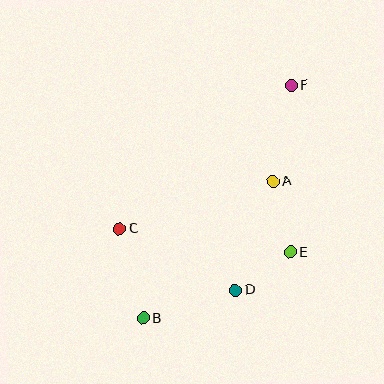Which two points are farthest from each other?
Points B and F are farthest from each other.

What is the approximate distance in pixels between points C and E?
The distance between C and E is approximately 172 pixels.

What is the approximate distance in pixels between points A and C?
The distance between A and C is approximately 160 pixels.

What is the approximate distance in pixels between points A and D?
The distance between A and D is approximately 115 pixels.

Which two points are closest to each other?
Points D and E are closest to each other.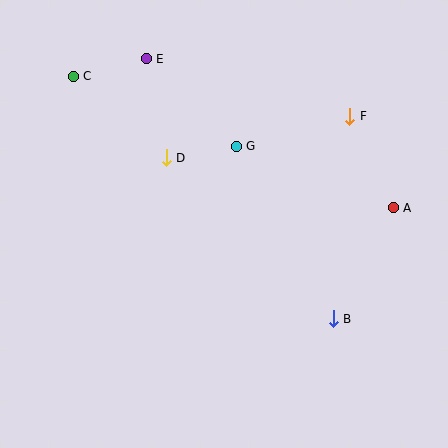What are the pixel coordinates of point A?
Point A is at (393, 208).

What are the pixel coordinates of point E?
Point E is at (146, 59).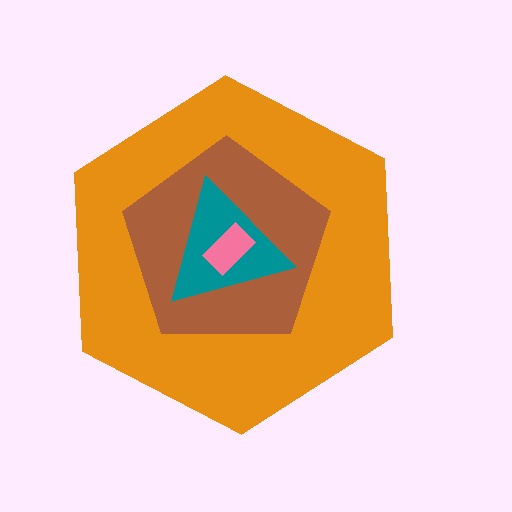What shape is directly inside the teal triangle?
The pink rectangle.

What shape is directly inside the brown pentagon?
The teal triangle.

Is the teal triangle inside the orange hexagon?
Yes.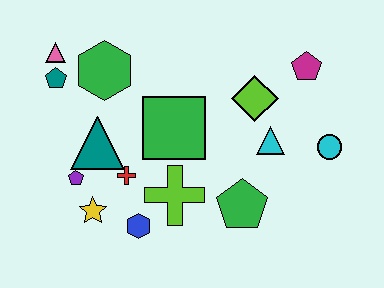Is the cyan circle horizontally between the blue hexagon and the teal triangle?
No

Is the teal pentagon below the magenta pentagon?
Yes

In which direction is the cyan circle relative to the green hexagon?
The cyan circle is to the right of the green hexagon.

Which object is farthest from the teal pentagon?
The cyan circle is farthest from the teal pentagon.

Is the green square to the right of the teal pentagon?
Yes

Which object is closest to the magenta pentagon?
The lime diamond is closest to the magenta pentagon.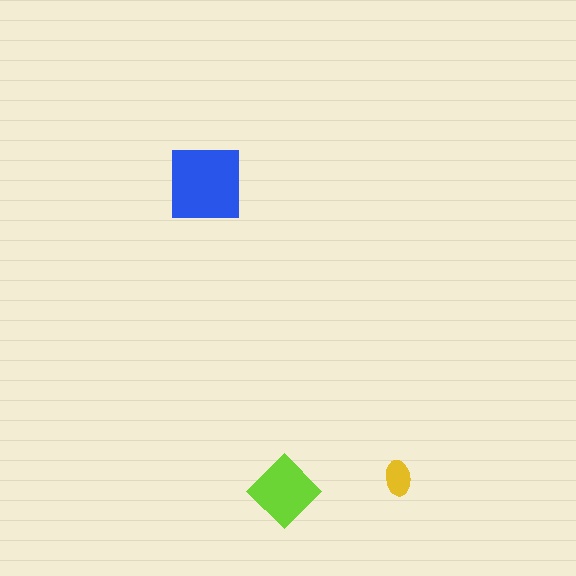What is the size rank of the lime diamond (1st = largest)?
2nd.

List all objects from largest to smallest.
The blue square, the lime diamond, the yellow ellipse.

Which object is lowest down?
The lime diamond is bottommost.